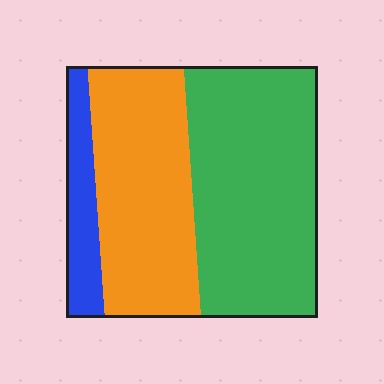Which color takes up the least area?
Blue, at roughly 10%.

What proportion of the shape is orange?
Orange takes up between a third and a half of the shape.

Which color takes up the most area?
Green, at roughly 50%.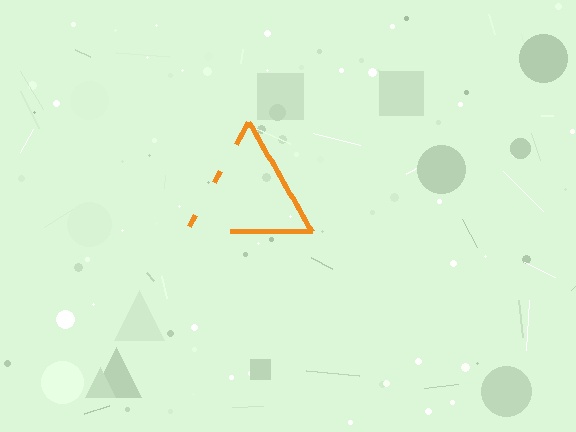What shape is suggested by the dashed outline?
The dashed outline suggests a triangle.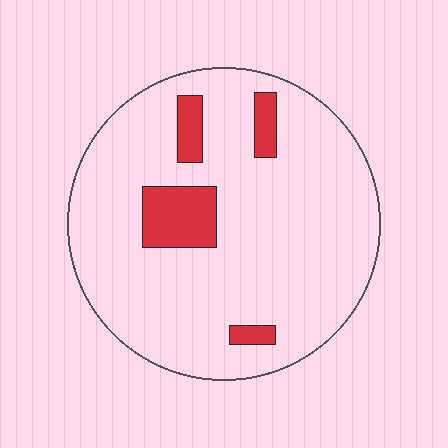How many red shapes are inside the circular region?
4.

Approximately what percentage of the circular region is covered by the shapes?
Approximately 10%.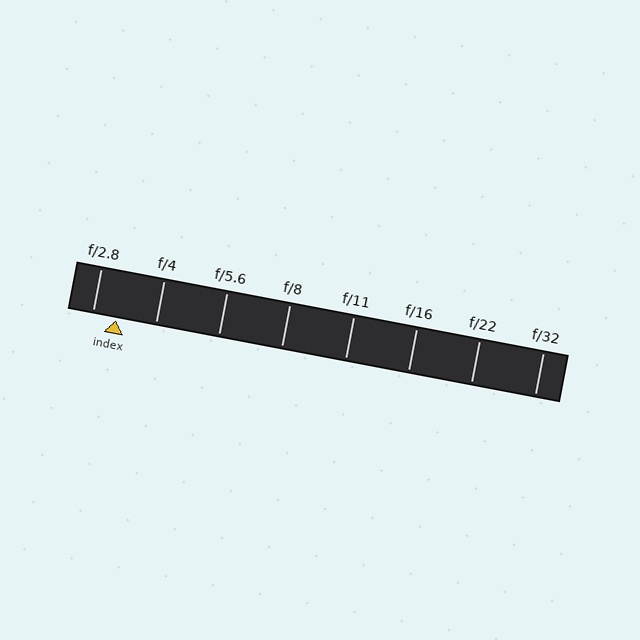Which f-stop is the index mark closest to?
The index mark is closest to f/2.8.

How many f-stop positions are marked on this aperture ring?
There are 8 f-stop positions marked.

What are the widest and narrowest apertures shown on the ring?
The widest aperture shown is f/2.8 and the narrowest is f/32.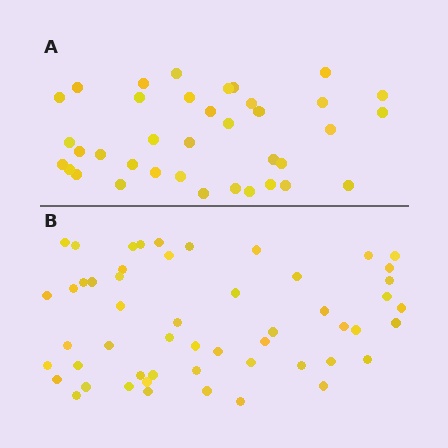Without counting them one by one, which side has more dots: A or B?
Region B (the bottom region) has more dots.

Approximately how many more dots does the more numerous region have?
Region B has approximately 15 more dots than region A.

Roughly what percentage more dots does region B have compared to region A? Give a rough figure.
About 45% more.